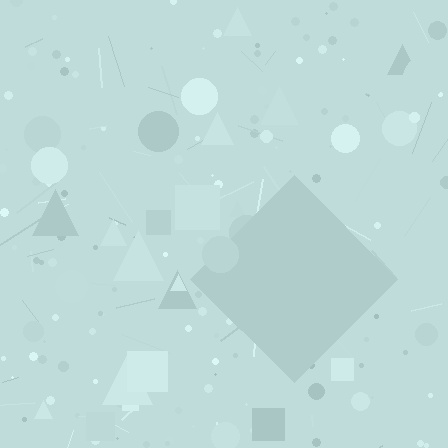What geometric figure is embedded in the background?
A diamond is embedded in the background.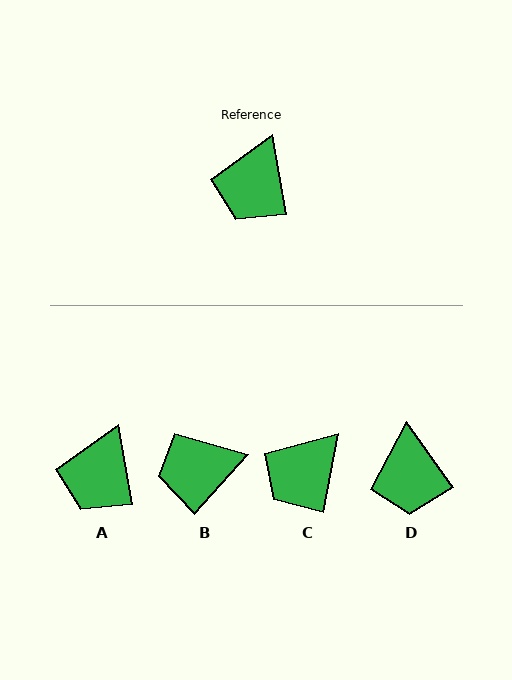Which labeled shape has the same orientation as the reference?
A.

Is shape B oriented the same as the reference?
No, it is off by about 52 degrees.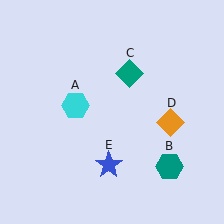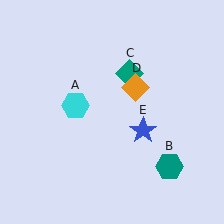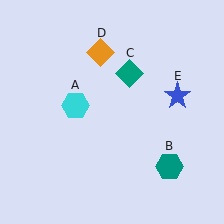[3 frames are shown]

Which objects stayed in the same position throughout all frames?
Cyan hexagon (object A) and teal hexagon (object B) and teal diamond (object C) remained stationary.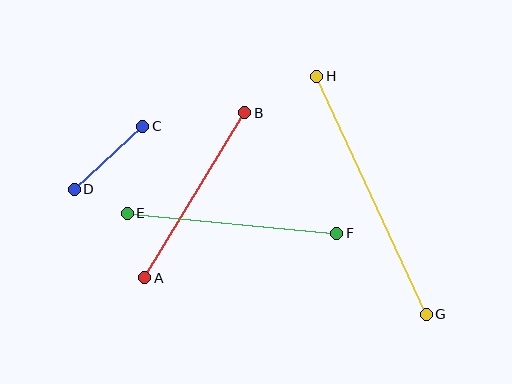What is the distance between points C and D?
The distance is approximately 93 pixels.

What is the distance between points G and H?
The distance is approximately 262 pixels.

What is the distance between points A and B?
The distance is approximately 193 pixels.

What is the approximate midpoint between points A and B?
The midpoint is at approximately (195, 195) pixels.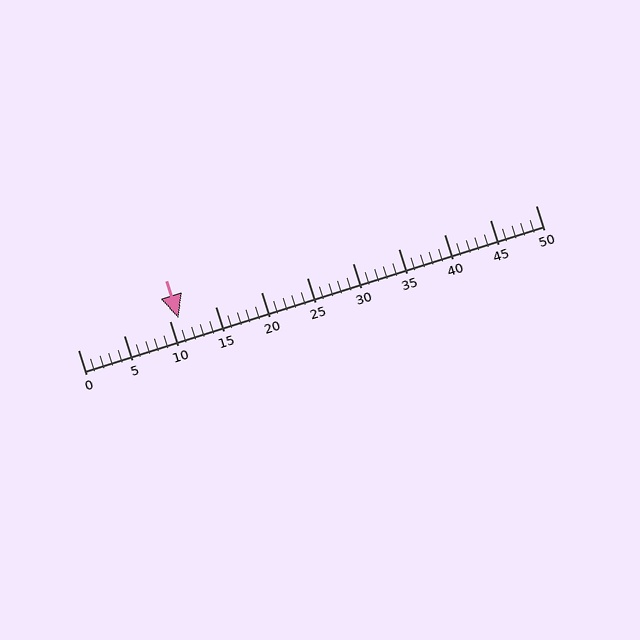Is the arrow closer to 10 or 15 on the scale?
The arrow is closer to 10.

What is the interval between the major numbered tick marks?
The major tick marks are spaced 5 units apart.